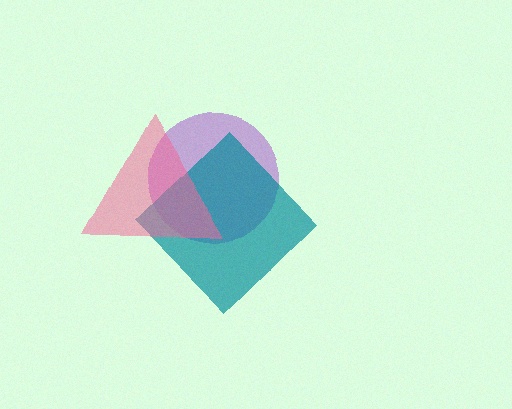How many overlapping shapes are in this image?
There are 3 overlapping shapes in the image.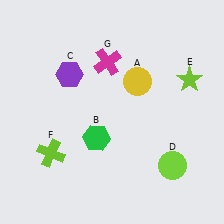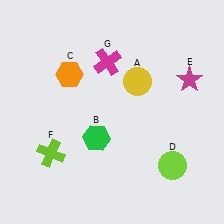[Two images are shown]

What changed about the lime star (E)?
In Image 1, E is lime. In Image 2, it changed to magenta.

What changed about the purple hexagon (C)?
In Image 1, C is purple. In Image 2, it changed to orange.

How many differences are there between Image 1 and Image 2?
There are 2 differences between the two images.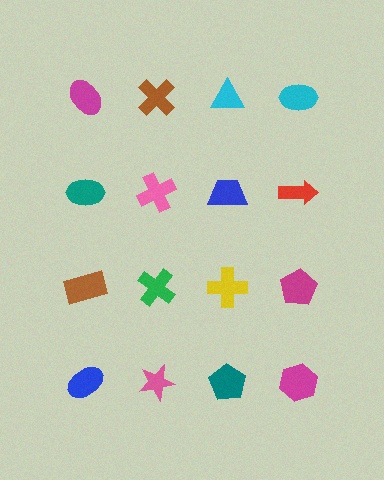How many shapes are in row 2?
4 shapes.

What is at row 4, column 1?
A blue ellipse.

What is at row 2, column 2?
A pink cross.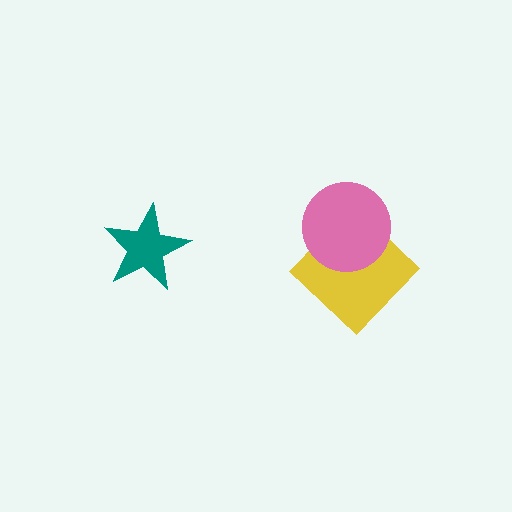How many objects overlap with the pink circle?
1 object overlaps with the pink circle.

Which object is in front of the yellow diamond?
The pink circle is in front of the yellow diamond.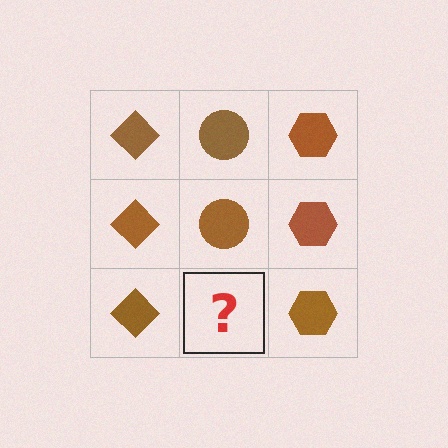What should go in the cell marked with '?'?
The missing cell should contain a brown circle.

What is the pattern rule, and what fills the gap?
The rule is that each column has a consistent shape. The gap should be filled with a brown circle.